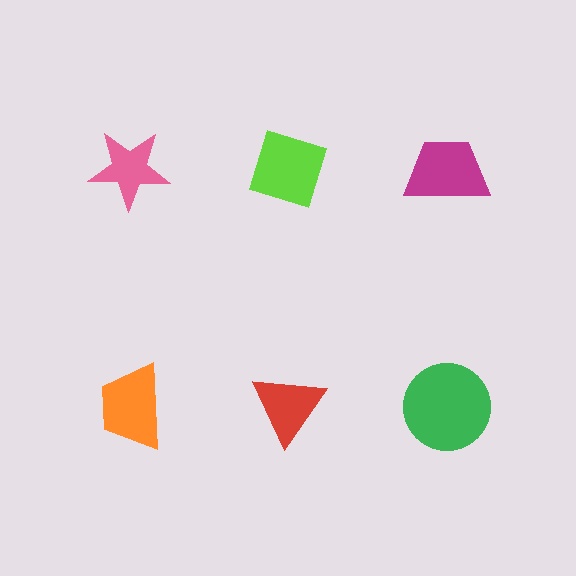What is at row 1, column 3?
A magenta trapezoid.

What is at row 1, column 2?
A lime diamond.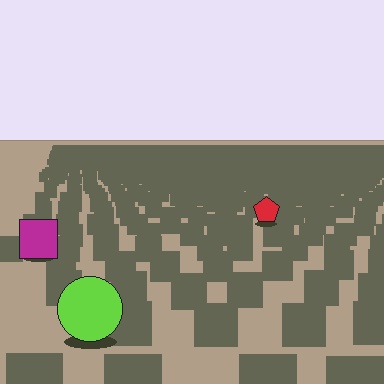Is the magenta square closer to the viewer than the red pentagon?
Yes. The magenta square is closer — you can tell from the texture gradient: the ground texture is coarser near it.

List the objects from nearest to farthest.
From nearest to farthest: the lime circle, the magenta square, the red pentagon.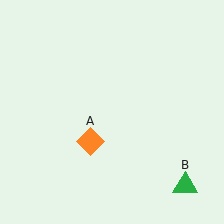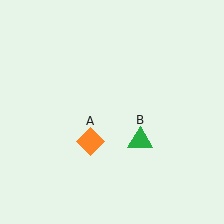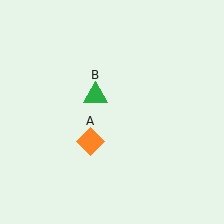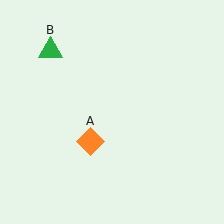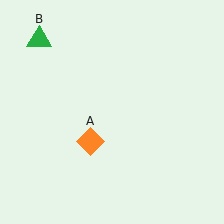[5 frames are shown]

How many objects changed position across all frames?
1 object changed position: green triangle (object B).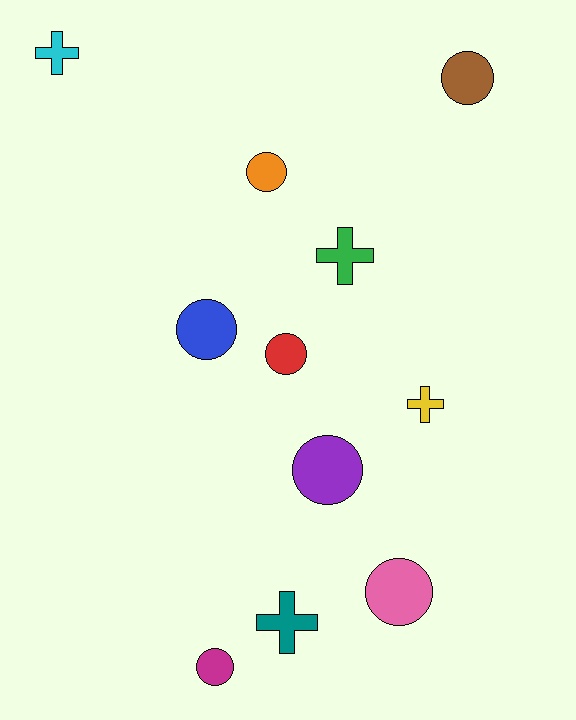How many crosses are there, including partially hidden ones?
There are 4 crosses.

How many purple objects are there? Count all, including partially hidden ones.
There is 1 purple object.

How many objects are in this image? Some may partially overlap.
There are 11 objects.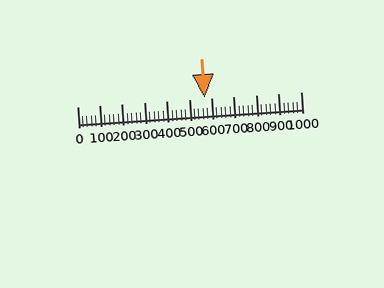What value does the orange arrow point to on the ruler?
The orange arrow points to approximately 571.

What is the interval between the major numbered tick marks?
The major tick marks are spaced 100 units apart.